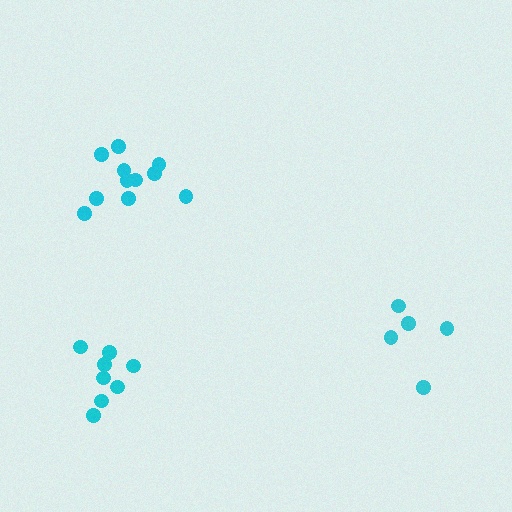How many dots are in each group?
Group 1: 8 dots, Group 2: 11 dots, Group 3: 5 dots (24 total).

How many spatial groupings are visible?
There are 3 spatial groupings.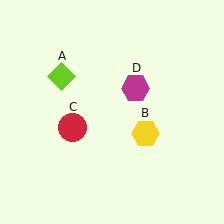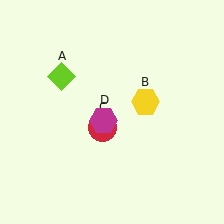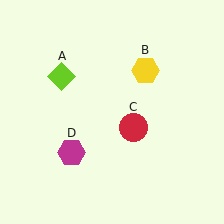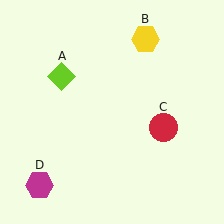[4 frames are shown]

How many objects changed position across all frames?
3 objects changed position: yellow hexagon (object B), red circle (object C), magenta hexagon (object D).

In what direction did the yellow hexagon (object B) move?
The yellow hexagon (object B) moved up.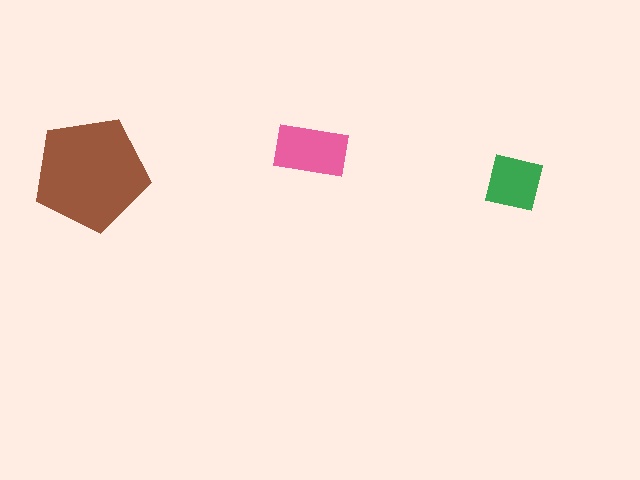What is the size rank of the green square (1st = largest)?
3rd.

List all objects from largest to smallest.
The brown pentagon, the pink rectangle, the green square.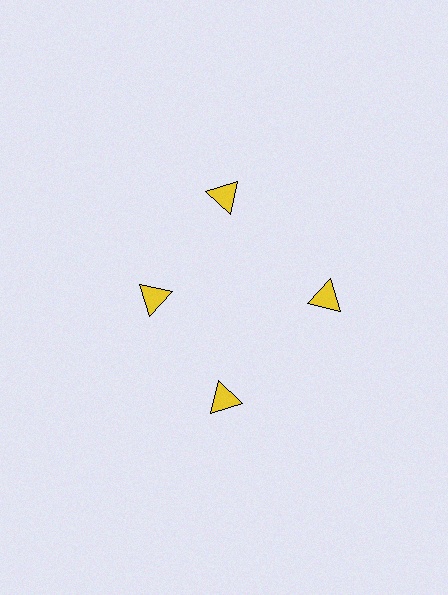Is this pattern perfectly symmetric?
No. The 4 yellow triangles are arranged in a ring, but one element near the 9 o'clock position is pulled inward toward the center, breaking the 4-fold rotational symmetry.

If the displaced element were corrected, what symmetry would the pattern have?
It would have 4-fold rotational symmetry — the pattern would map onto itself every 90 degrees.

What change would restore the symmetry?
The symmetry would be restored by moving it outward, back onto the ring so that all 4 triangles sit at equal angles and equal distance from the center.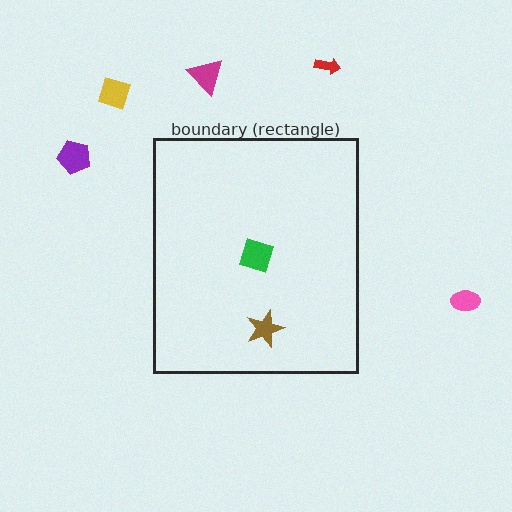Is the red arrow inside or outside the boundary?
Outside.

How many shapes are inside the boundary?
2 inside, 5 outside.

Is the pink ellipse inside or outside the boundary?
Outside.